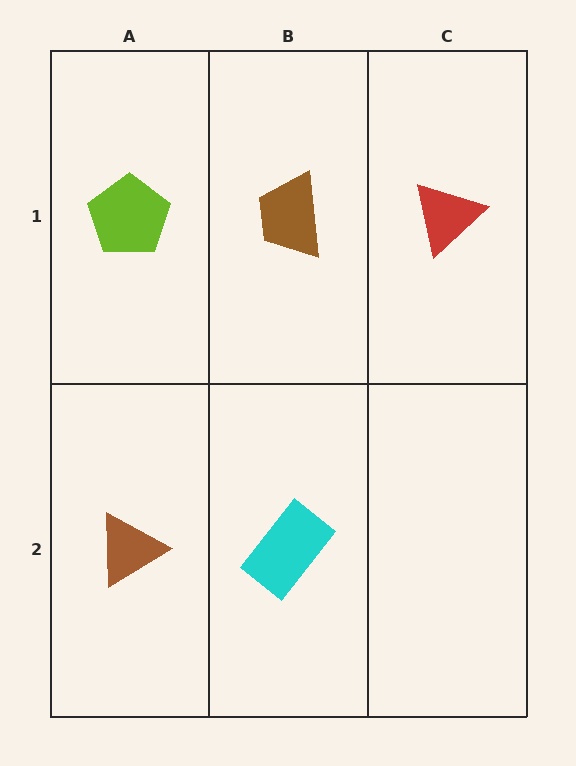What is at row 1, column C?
A red triangle.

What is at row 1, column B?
A brown trapezoid.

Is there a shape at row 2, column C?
No, that cell is empty.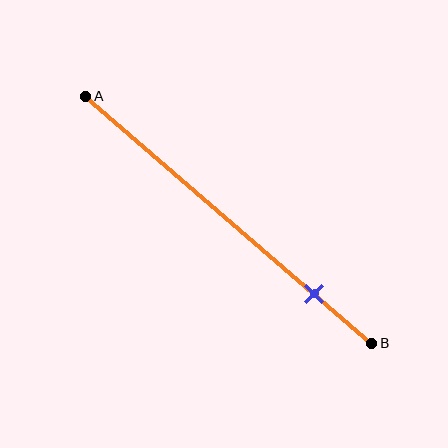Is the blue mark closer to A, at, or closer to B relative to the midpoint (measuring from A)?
The blue mark is closer to point B than the midpoint of segment AB.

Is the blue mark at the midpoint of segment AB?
No, the mark is at about 80% from A, not at the 50% midpoint.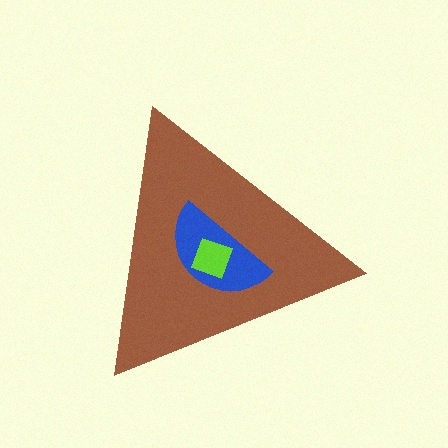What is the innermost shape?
The lime diamond.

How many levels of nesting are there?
3.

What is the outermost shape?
The brown triangle.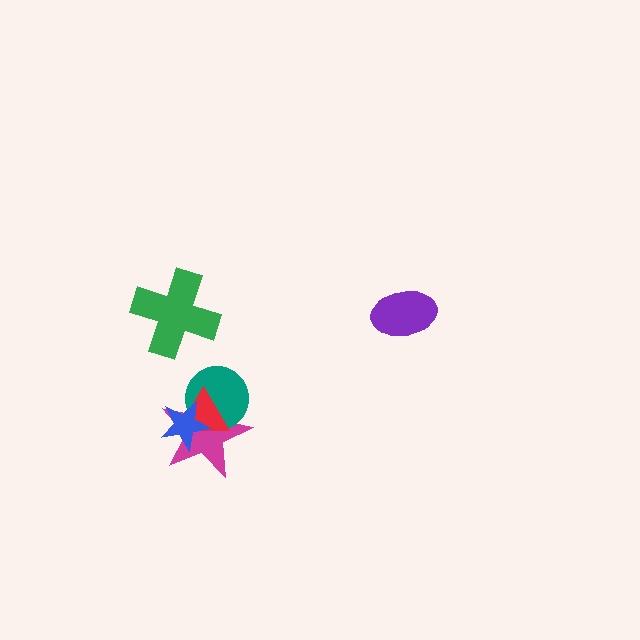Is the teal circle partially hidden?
Yes, it is partially covered by another shape.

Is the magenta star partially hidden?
Yes, it is partially covered by another shape.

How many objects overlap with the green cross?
0 objects overlap with the green cross.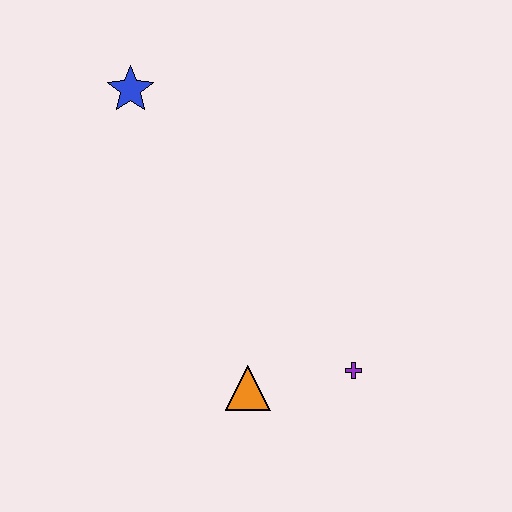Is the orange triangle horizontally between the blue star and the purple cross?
Yes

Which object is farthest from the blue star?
The purple cross is farthest from the blue star.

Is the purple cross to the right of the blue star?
Yes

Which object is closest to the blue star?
The orange triangle is closest to the blue star.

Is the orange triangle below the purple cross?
Yes